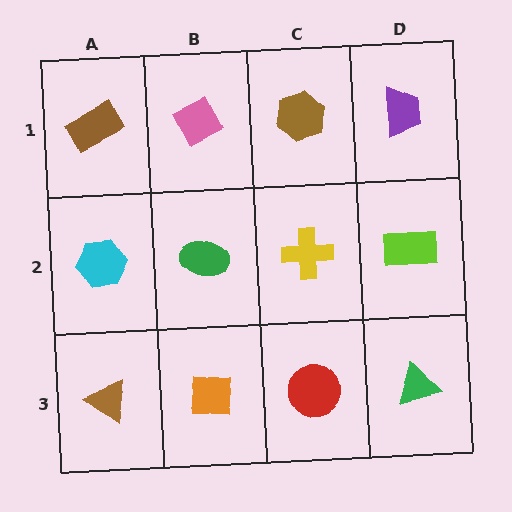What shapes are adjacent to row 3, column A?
A cyan hexagon (row 2, column A), an orange square (row 3, column B).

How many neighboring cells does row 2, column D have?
3.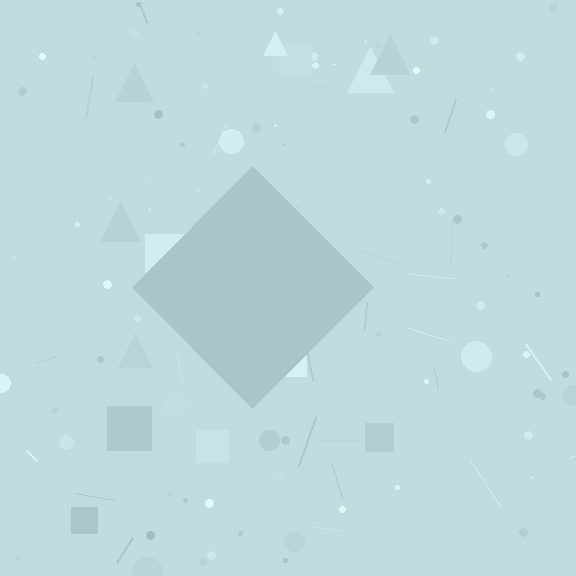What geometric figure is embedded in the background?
A diamond is embedded in the background.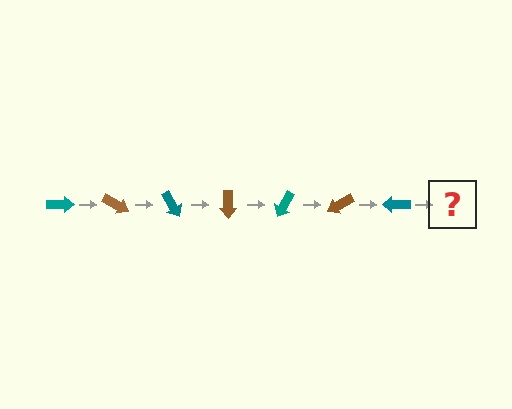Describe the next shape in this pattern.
It should be a brown arrow, rotated 210 degrees from the start.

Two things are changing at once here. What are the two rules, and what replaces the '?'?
The two rules are that it rotates 30 degrees each step and the color cycles through teal and brown. The '?' should be a brown arrow, rotated 210 degrees from the start.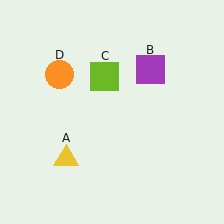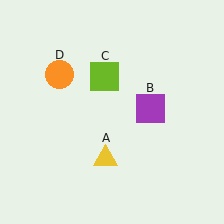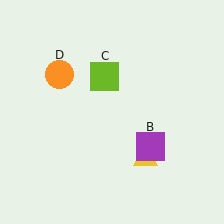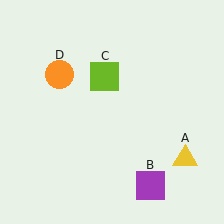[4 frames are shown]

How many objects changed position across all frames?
2 objects changed position: yellow triangle (object A), purple square (object B).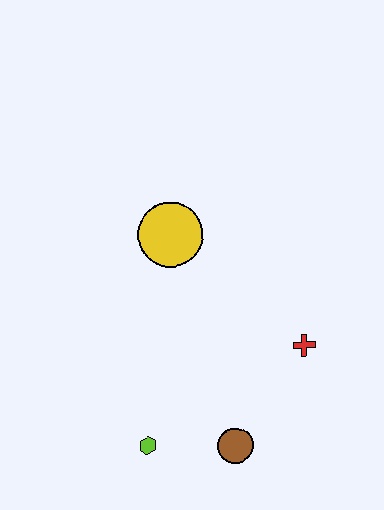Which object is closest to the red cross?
The brown circle is closest to the red cross.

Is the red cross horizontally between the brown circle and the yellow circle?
No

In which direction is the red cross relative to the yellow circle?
The red cross is to the right of the yellow circle.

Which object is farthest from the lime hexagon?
The yellow circle is farthest from the lime hexagon.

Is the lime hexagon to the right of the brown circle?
No